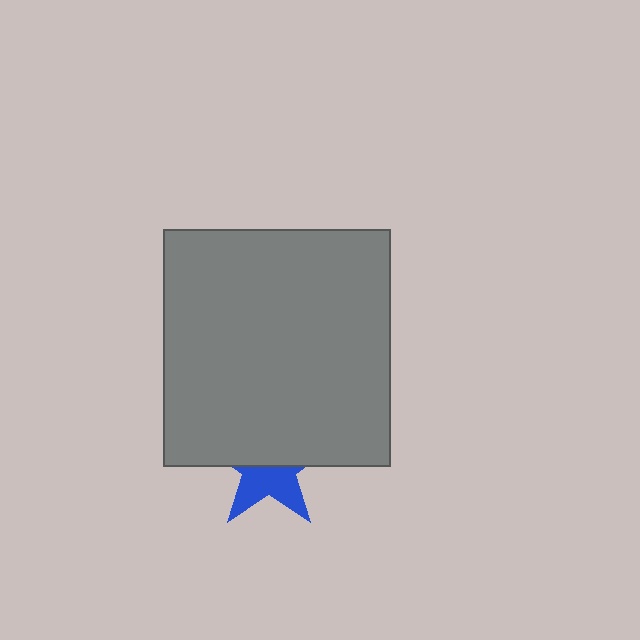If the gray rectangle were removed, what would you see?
You would see the complete blue star.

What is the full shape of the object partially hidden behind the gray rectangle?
The partially hidden object is a blue star.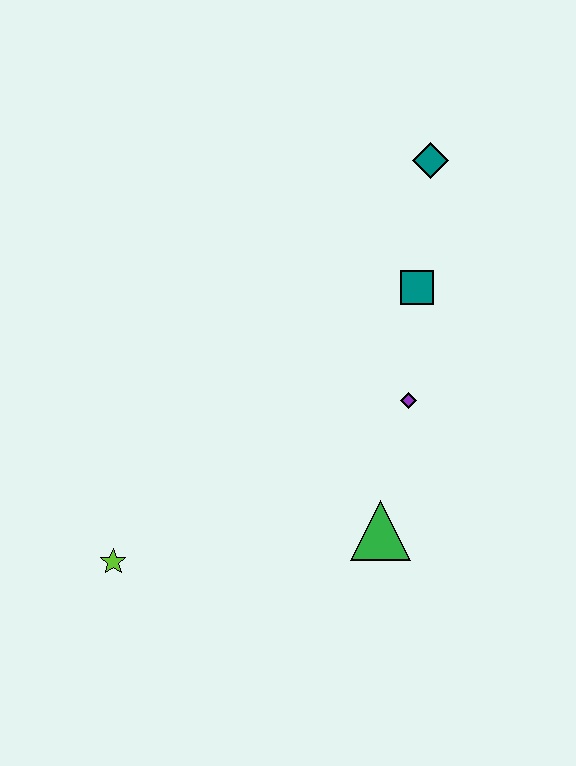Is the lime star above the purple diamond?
No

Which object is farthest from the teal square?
The lime star is farthest from the teal square.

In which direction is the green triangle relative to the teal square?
The green triangle is below the teal square.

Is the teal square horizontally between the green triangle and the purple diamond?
No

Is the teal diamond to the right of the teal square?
Yes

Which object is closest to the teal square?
The purple diamond is closest to the teal square.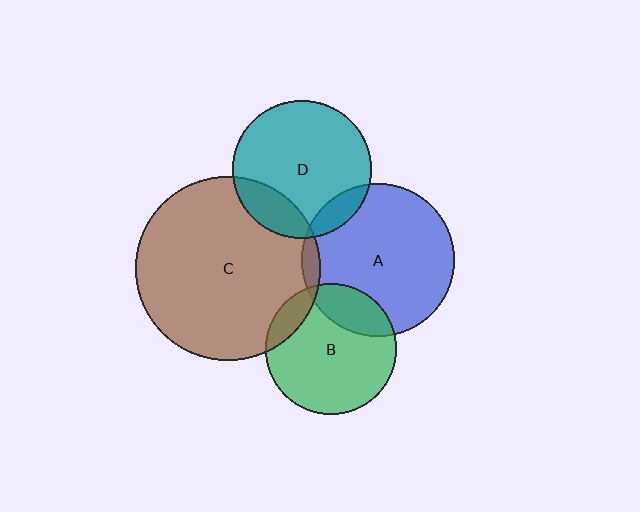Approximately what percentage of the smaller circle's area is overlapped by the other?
Approximately 20%.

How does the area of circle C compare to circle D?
Approximately 1.8 times.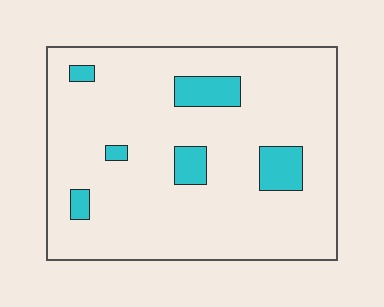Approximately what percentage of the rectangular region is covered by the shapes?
Approximately 10%.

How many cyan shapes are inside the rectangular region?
6.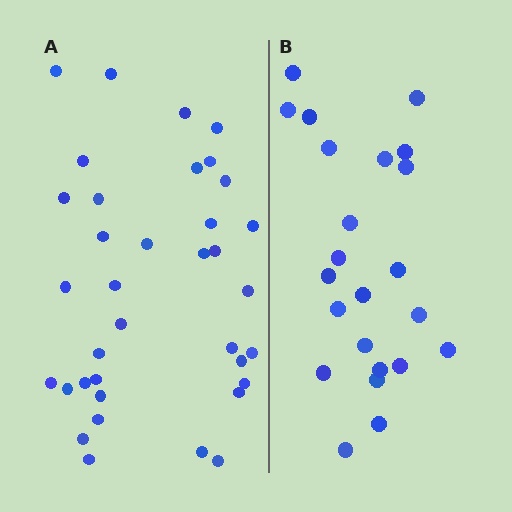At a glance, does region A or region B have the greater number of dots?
Region A (the left region) has more dots.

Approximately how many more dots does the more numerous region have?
Region A has approximately 15 more dots than region B.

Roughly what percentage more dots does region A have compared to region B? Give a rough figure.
About 55% more.